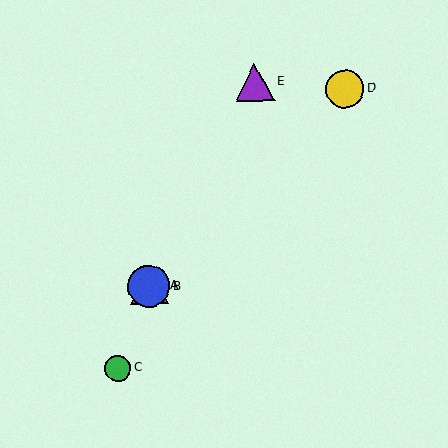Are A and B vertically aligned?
Yes, both are at x≈149.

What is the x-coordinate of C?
Object C is at x≈118.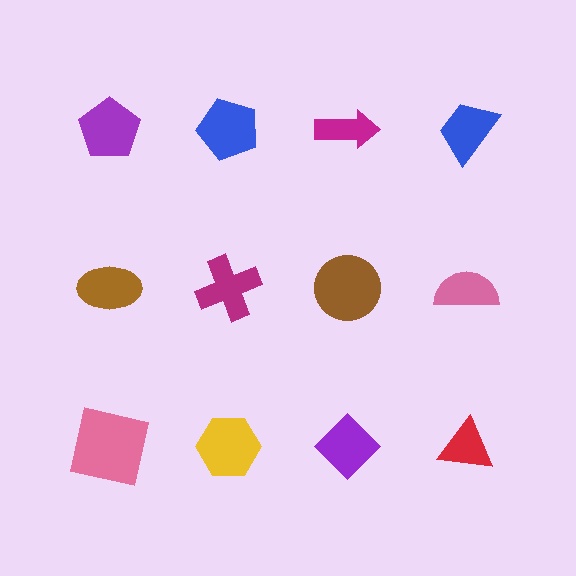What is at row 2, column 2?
A magenta cross.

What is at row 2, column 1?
A brown ellipse.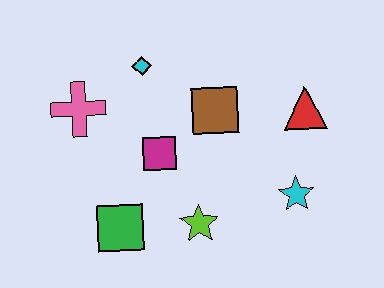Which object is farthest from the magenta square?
The red triangle is farthest from the magenta square.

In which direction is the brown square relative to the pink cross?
The brown square is to the right of the pink cross.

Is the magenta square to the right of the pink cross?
Yes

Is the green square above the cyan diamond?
No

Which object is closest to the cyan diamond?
The pink cross is closest to the cyan diamond.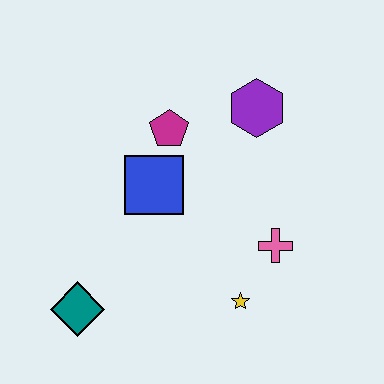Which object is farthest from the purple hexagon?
The teal diamond is farthest from the purple hexagon.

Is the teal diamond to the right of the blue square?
No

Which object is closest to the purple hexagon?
The magenta pentagon is closest to the purple hexagon.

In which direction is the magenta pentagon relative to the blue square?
The magenta pentagon is above the blue square.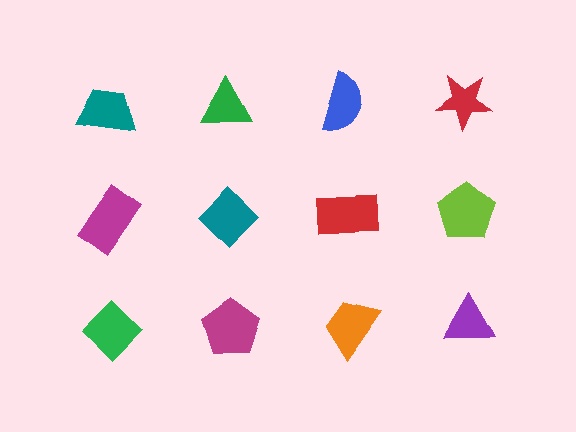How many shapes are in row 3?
4 shapes.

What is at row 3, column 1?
A green diamond.